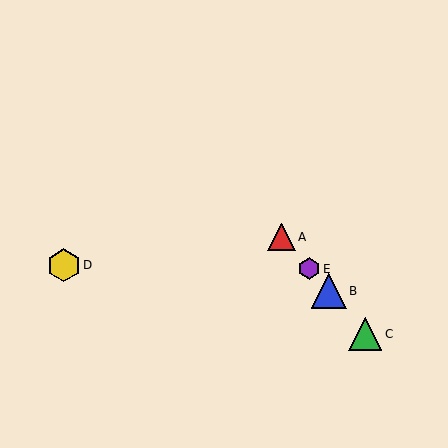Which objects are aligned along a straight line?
Objects A, B, C, E are aligned along a straight line.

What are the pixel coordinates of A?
Object A is at (282, 237).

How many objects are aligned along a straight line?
4 objects (A, B, C, E) are aligned along a straight line.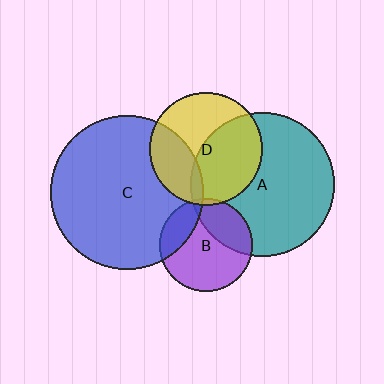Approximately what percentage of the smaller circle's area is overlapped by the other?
Approximately 30%.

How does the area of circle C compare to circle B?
Approximately 2.7 times.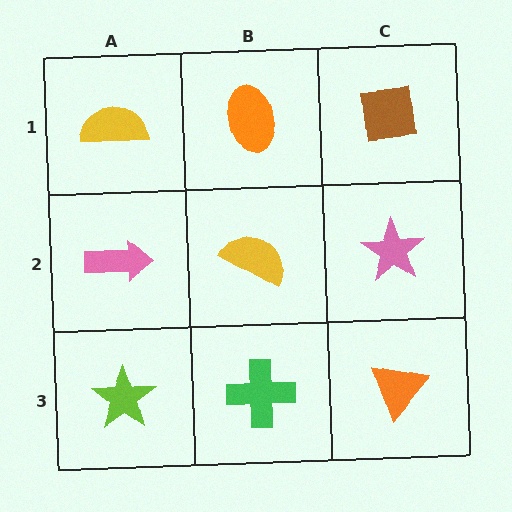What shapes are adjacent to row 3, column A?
A pink arrow (row 2, column A), a green cross (row 3, column B).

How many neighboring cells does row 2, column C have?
3.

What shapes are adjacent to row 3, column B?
A yellow semicircle (row 2, column B), a lime star (row 3, column A), an orange triangle (row 3, column C).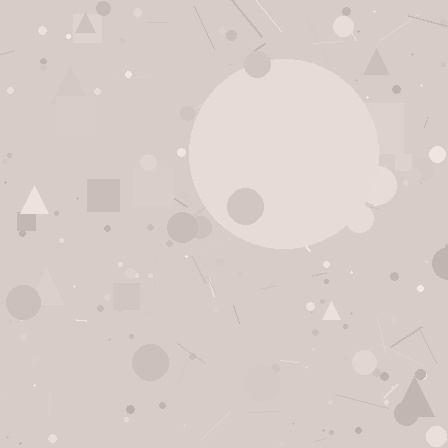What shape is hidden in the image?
A circle is hidden in the image.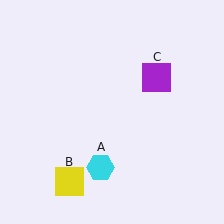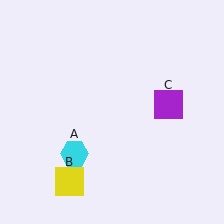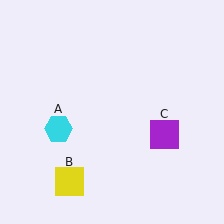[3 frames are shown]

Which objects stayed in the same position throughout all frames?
Yellow square (object B) remained stationary.